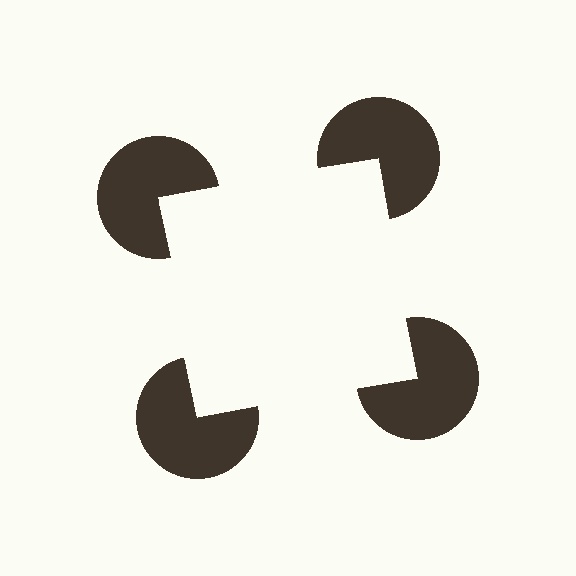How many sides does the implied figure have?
4 sides.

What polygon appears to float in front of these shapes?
An illusory square — its edges are inferred from the aligned wedge cuts in the pac-man discs, not physically drawn.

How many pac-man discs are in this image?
There are 4 — one at each vertex of the illusory square.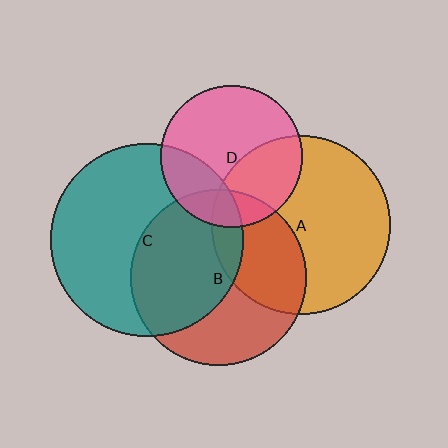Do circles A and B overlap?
Yes.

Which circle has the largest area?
Circle C (teal).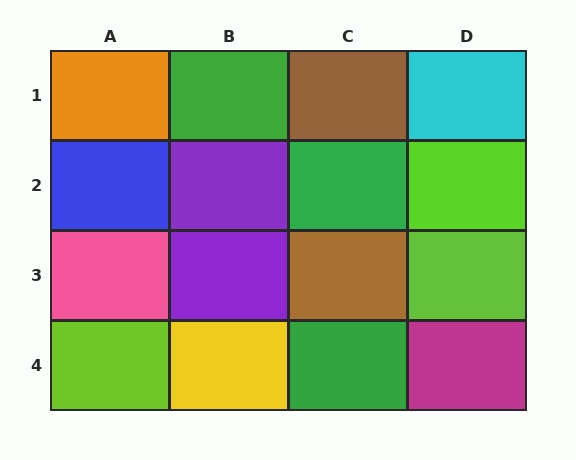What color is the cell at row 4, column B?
Yellow.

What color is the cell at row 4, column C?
Green.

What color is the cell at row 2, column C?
Green.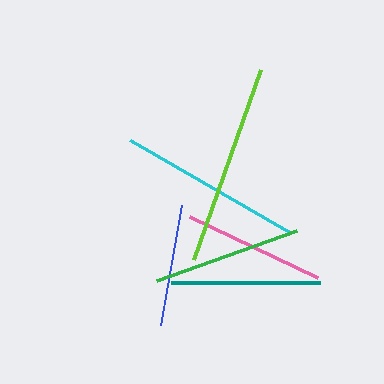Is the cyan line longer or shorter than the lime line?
The lime line is longer than the cyan line.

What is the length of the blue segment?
The blue segment is approximately 122 pixels long.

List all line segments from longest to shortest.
From longest to shortest: lime, cyan, teal, green, pink, blue.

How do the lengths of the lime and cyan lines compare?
The lime and cyan lines are approximately the same length.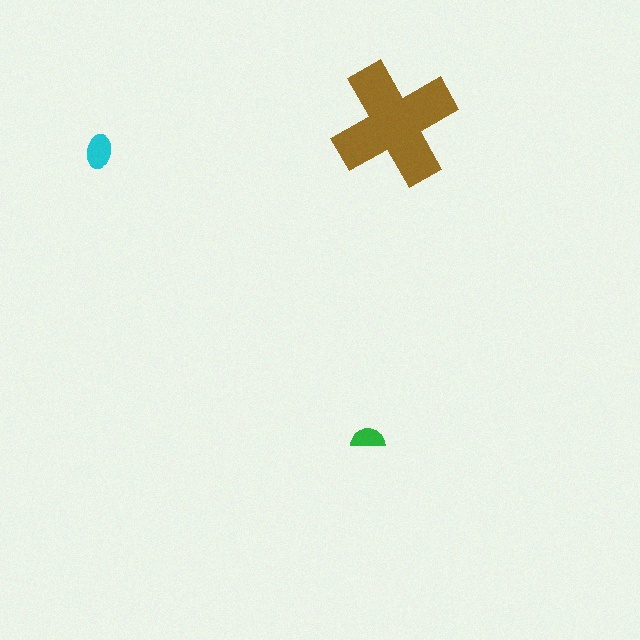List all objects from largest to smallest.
The brown cross, the cyan ellipse, the green semicircle.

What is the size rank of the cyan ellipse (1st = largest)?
2nd.